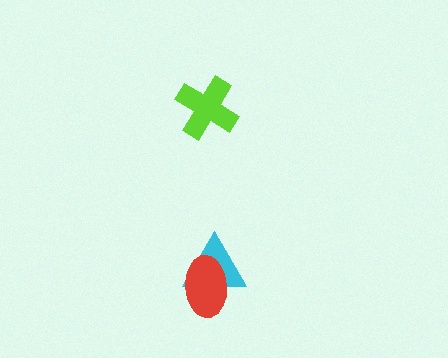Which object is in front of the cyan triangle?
The red ellipse is in front of the cyan triangle.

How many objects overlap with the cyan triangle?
1 object overlaps with the cyan triangle.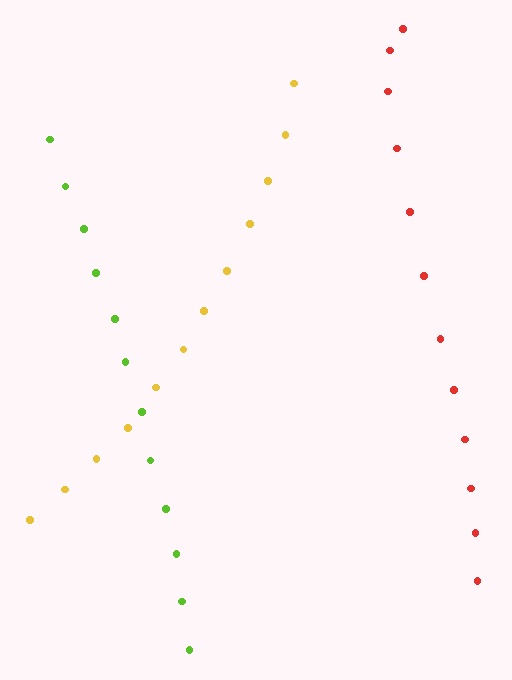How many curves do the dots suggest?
There are 3 distinct paths.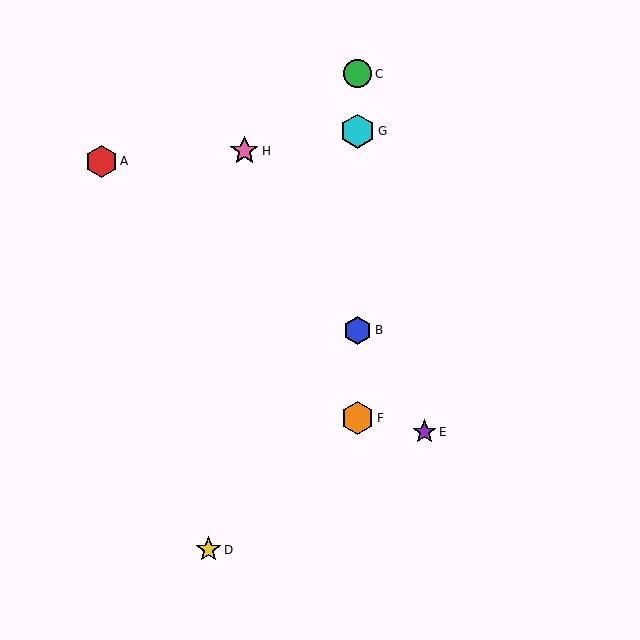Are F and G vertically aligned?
Yes, both are at x≈358.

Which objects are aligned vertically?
Objects B, C, F, G are aligned vertically.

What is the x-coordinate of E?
Object E is at x≈424.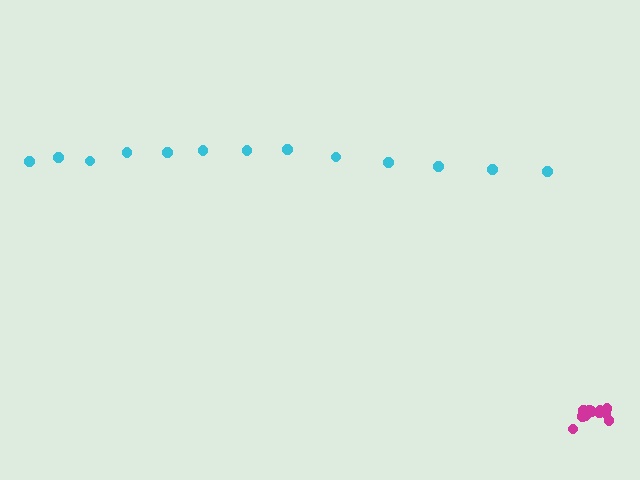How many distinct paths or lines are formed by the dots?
There are 2 distinct paths.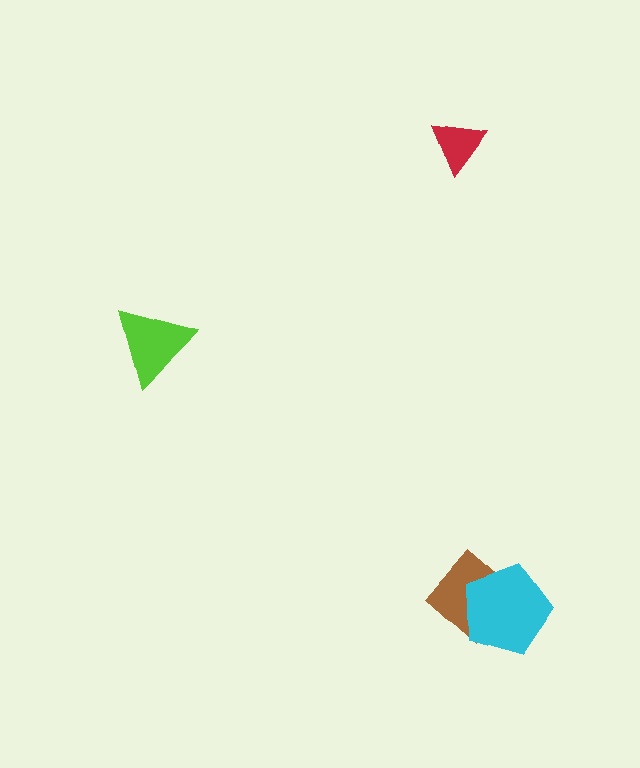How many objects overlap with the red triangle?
0 objects overlap with the red triangle.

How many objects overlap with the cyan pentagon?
1 object overlaps with the cyan pentagon.